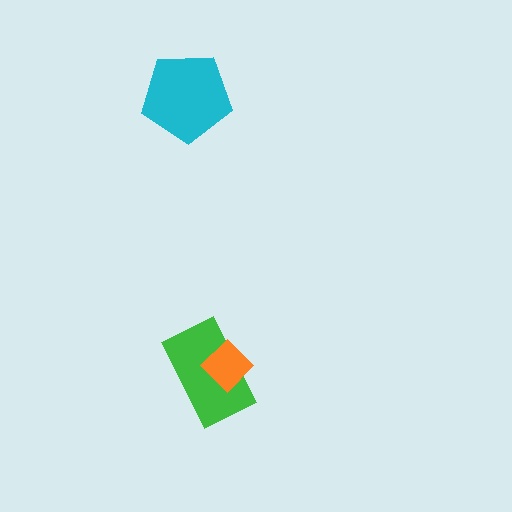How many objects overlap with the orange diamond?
1 object overlaps with the orange diamond.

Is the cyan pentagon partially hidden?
No, no other shape covers it.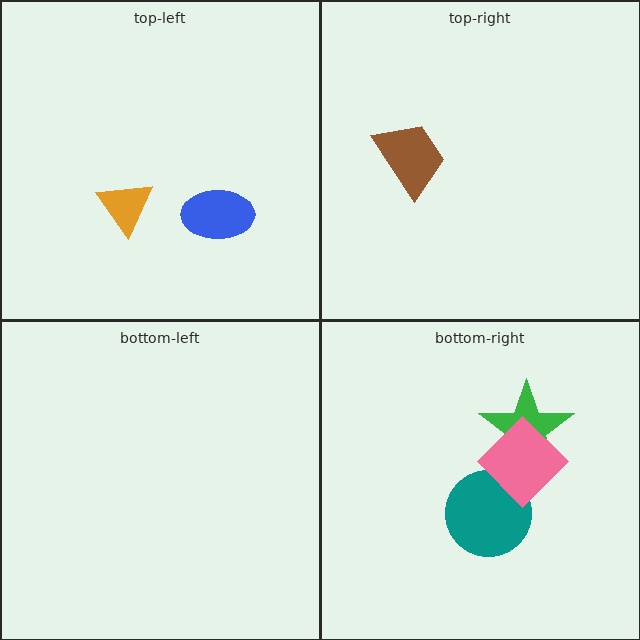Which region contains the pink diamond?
The bottom-right region.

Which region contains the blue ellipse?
The top-left region.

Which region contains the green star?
The bottom-right region.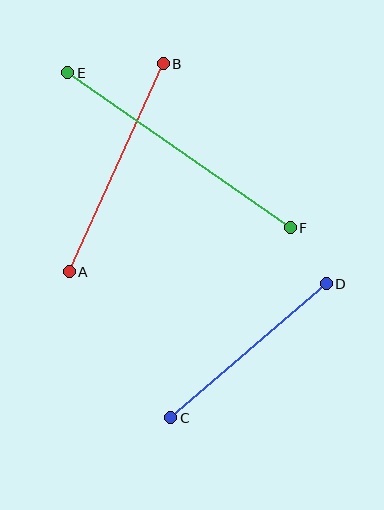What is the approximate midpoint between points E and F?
The midpoint is at approximately (179, 150) pixels.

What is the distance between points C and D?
The distance is approximately 205 pixels.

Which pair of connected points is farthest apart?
Points E and F are farthest apart.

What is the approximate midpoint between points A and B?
The midpoint is at approximately (116, 168) pixels.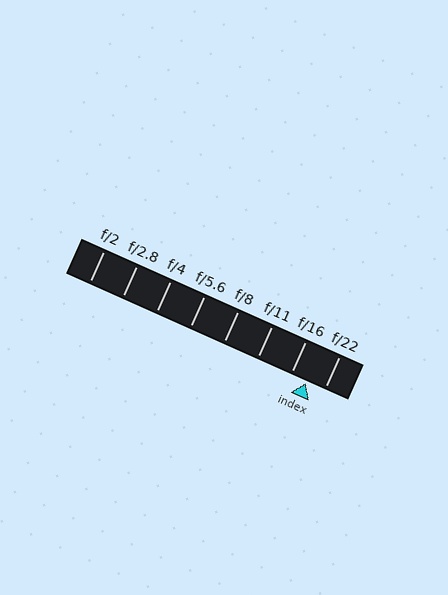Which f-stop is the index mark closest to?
The index mark is closest to f/16.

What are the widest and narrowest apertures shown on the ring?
The widest aperture shown is f/2 and the narrowest is f/22.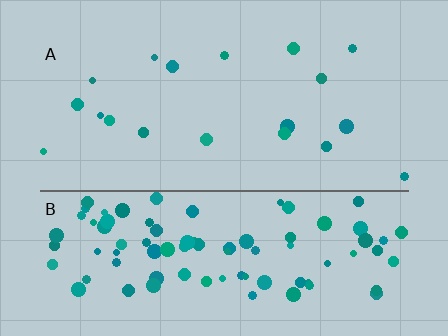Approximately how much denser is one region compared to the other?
Approximately 5.1× — region B over region A.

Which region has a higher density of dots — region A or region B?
B (the bottom).